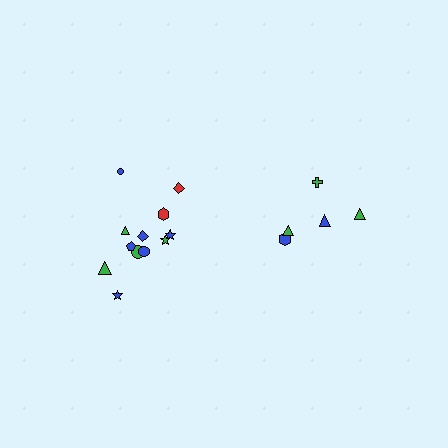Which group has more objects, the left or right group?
The left group.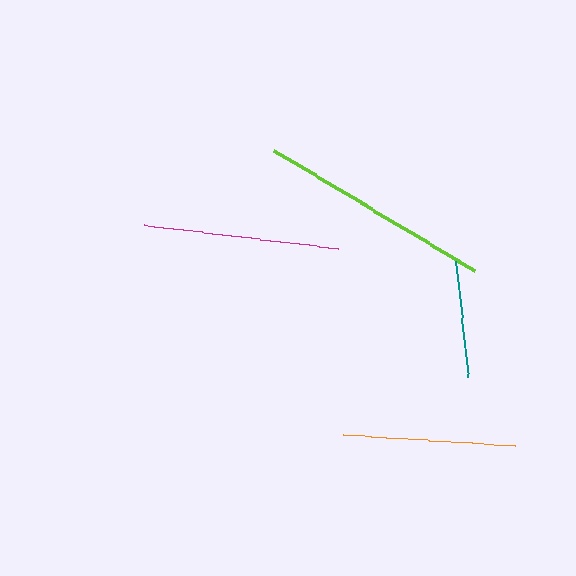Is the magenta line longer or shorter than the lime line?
The lime line is longer than the magenta line.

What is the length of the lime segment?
The lime segment is approximately 234 pixels long.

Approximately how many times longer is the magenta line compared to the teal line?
The magenta line is approximately 1.7 times the length of the teal line.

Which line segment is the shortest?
The teal line is the shortest at approximately 117 pixels.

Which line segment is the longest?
The lime line is the longest at approximately 234 pixels.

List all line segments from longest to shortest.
From longest to shortest: lime, magenta, orange, teal.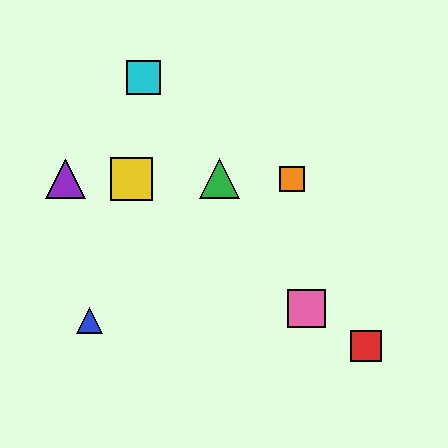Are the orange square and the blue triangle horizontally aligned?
No, the orange square is at y≈179 and the blue triangle is at y≈321.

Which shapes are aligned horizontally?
The green triangle, the yellow square, the purple triangle, the orange square are aligned horizontally.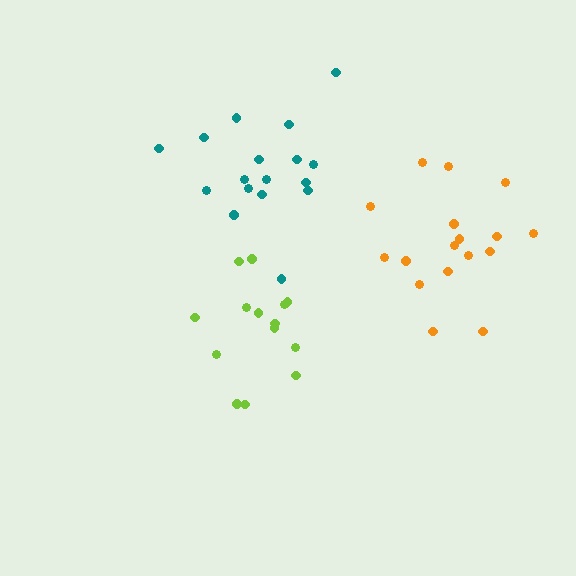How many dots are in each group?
Group 1: 17 dots, Group 2: 17 dots, Group 3: 14 dots (48 total).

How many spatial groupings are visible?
There are 3 spatial groupings.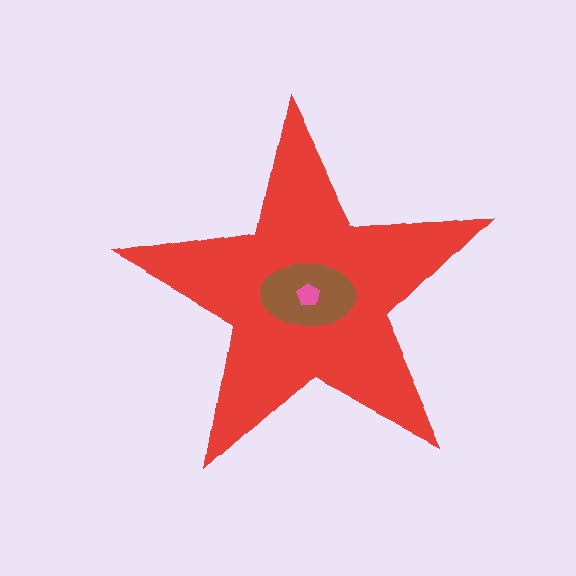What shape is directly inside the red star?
The brown ellipse.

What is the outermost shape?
The red star.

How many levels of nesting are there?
3.